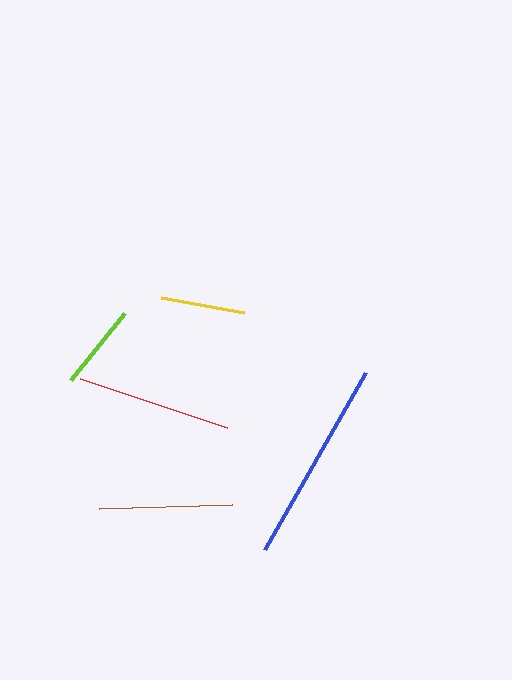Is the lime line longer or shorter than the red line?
The red line is longer than the lime line.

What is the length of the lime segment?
The lime segment is approximately 86 pixels long.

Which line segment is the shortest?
The yellow line is the shortest at approximately 85 pixels.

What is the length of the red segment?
The red segment is approximately 155 pixels long.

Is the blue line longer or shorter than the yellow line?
The blue line is longer than the yellow line.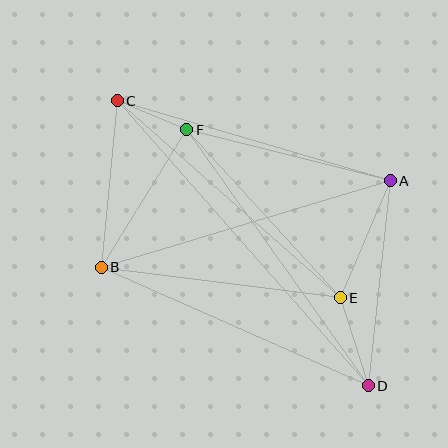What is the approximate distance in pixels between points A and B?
The distance between A and B is approximately 302 pixels.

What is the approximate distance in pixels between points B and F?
The distance between B and F is approximately 162 pixels.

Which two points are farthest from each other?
Points C and D are farthest from each other.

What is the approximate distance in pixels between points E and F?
The distance between E and F is approximately 228 pixels.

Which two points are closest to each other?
Points C and F are closest to each other.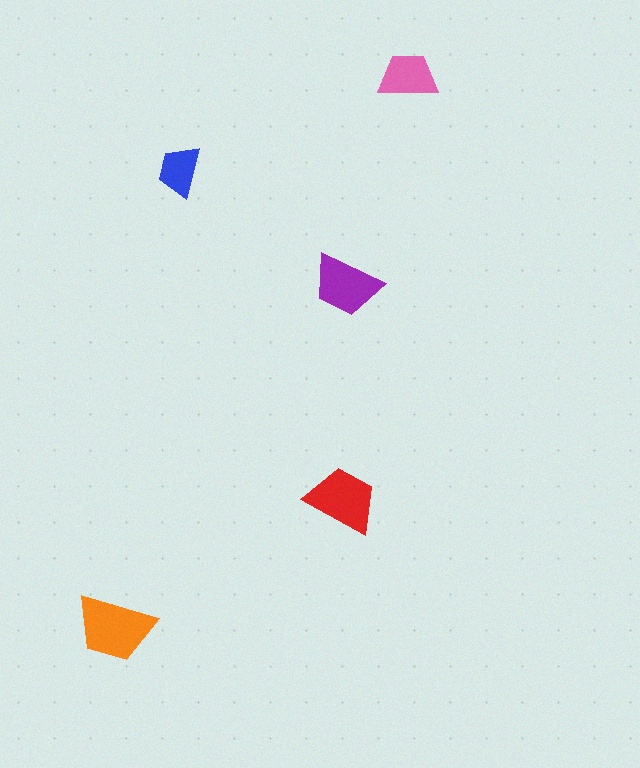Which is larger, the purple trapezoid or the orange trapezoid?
The orange one.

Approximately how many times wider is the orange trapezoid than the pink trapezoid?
About 1.5 times wider.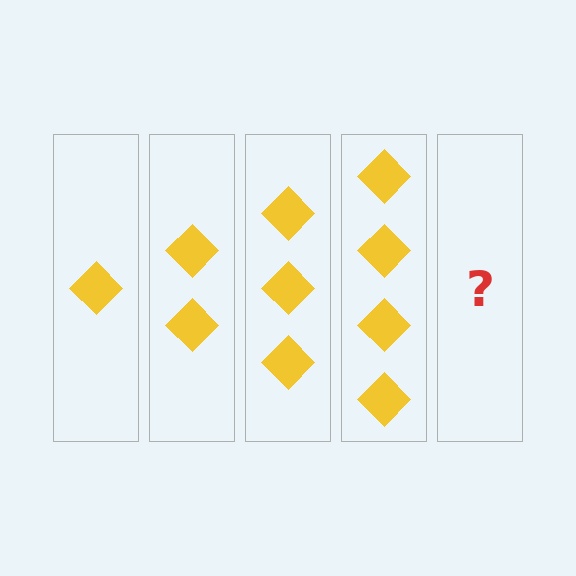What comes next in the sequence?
The next element should be 5 diamonds.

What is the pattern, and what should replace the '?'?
The pattern is that each step adds one more diamond. The '?' should be 5 diamonds.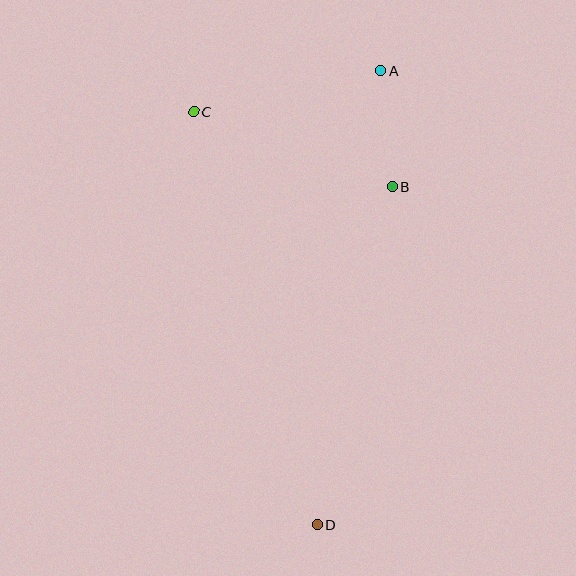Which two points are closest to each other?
Points A and B are closest to each other.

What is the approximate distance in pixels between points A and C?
The distance between A and C is approximately 191 pixels.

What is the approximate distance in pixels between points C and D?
The distance between C and D is approximately 431 pixels.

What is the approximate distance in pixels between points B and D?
The distance between B and D is approximately 346 pixels.